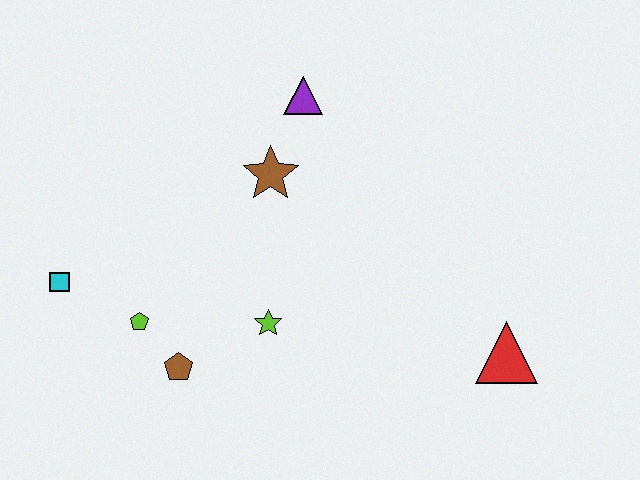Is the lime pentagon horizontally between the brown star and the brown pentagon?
No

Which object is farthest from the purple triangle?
The red triangle is farthest from the purple triangle.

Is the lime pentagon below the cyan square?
Yes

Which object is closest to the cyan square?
The lime pentagon is closest to the cyan square.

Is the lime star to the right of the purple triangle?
No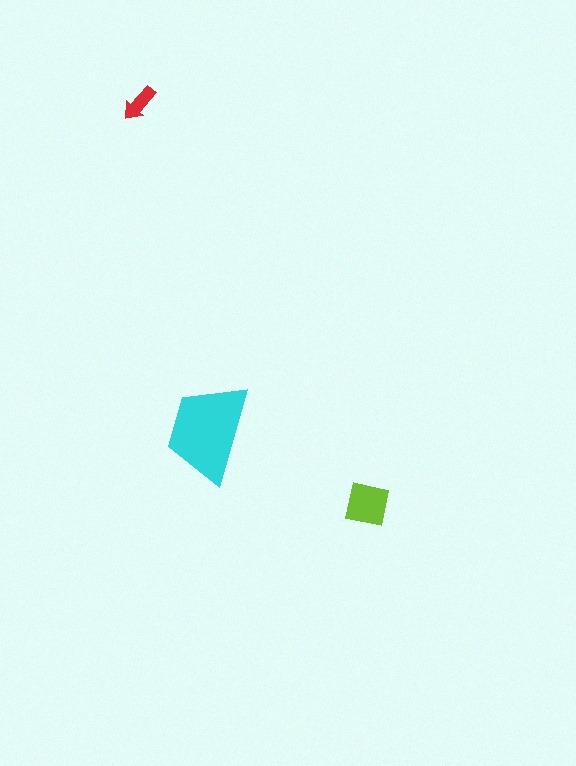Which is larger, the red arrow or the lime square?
The lime square.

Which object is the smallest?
The red arrow.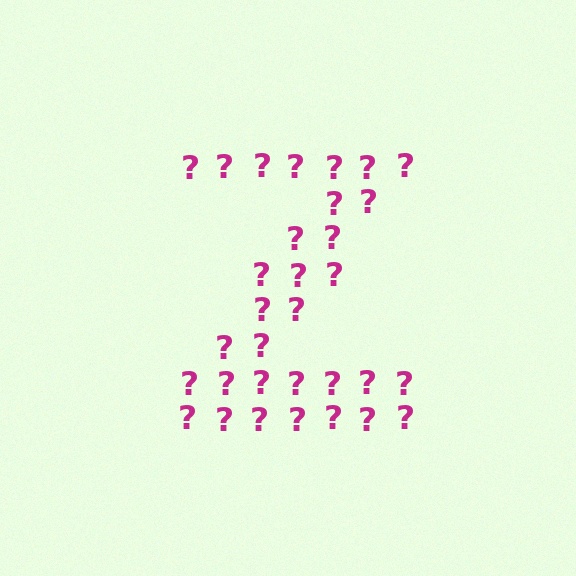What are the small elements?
The small elements are question marks.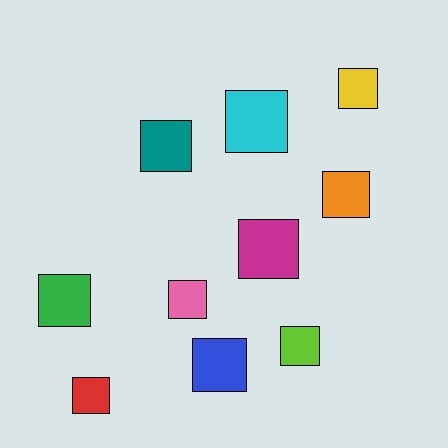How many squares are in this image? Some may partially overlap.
There are 10 squares.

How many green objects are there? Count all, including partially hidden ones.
There is 1 green object.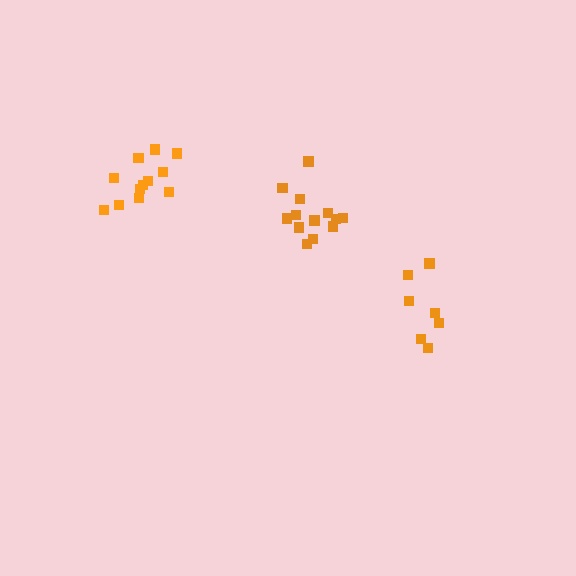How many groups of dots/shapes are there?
There are 3 groups.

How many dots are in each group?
Group 1: 13 dots, Group 2: 12 dots, Group 3: 7 dots (32 total).